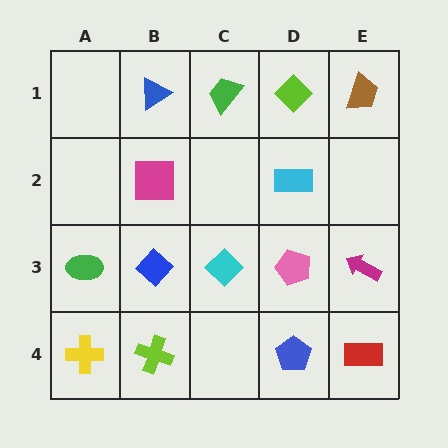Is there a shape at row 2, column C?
No, that cell is empty.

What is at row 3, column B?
A blue diamond.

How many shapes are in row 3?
5 shapes.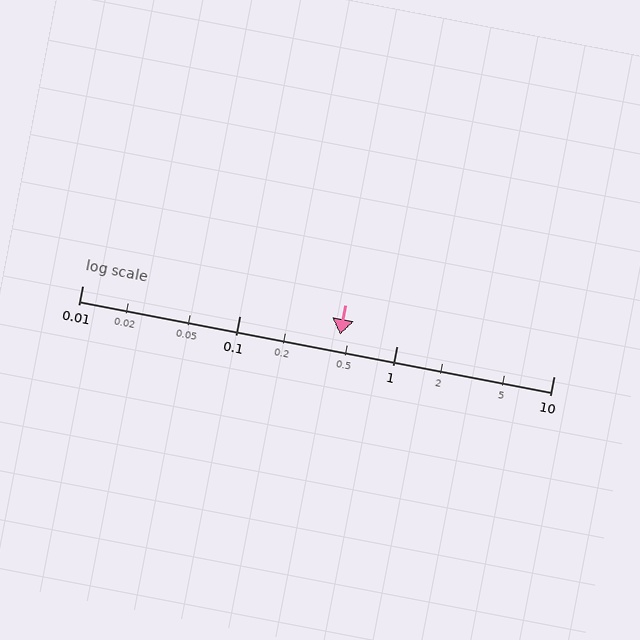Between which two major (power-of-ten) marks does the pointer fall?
The pointer is between 0.1 and 1.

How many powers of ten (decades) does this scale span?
The scale spans 3 decades, from 0.01 to 10.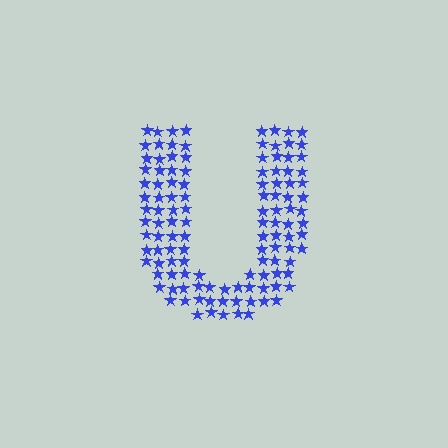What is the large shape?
The large shape is the letter U.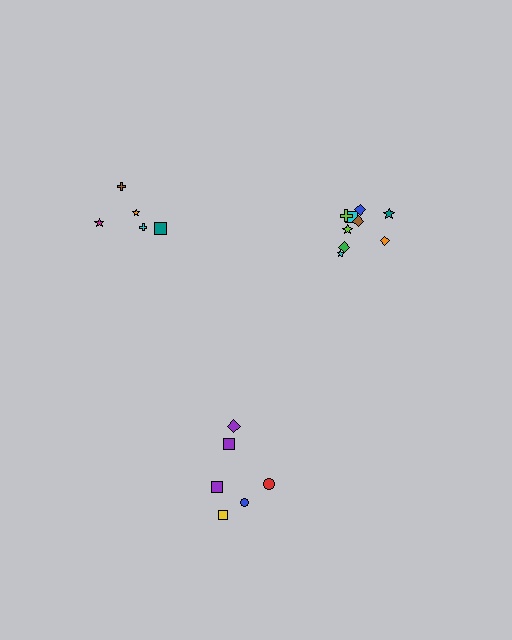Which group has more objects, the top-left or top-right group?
The top-right group.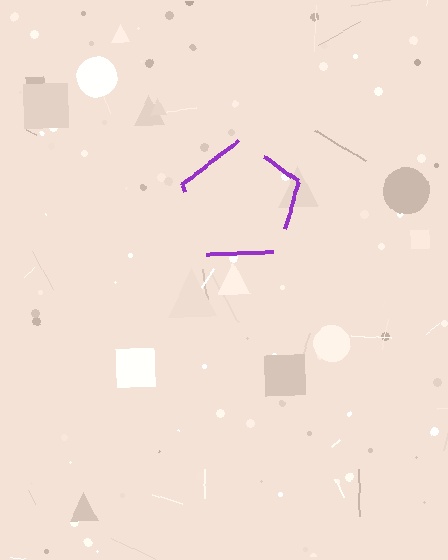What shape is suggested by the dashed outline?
The dashed outline suggests a pentagon.